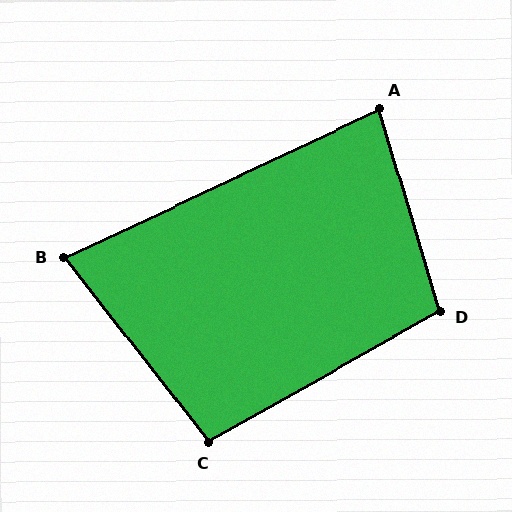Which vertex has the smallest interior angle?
B, at approximately 77 degrees.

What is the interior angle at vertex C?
Approximately 99 degrees (obtuse).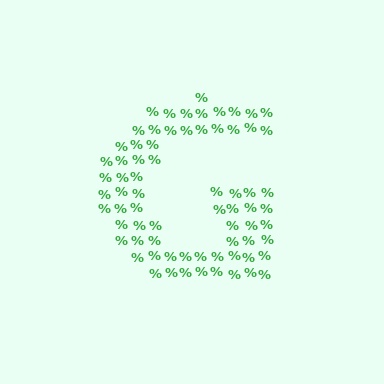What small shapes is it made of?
It is made of small percent signs.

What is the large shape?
The large shape is the letter G.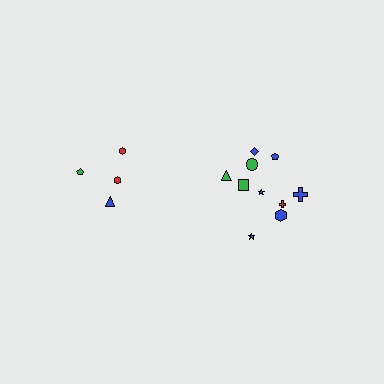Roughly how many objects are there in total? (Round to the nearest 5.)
Roughly 15 objects in total.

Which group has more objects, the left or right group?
The right group.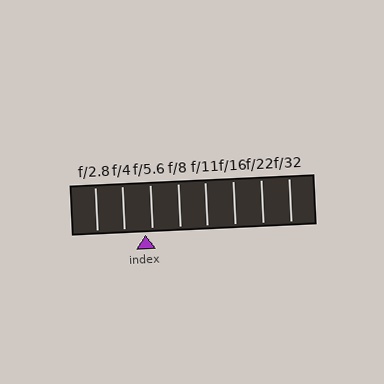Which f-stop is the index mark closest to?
The index mark is closest to f/5.6.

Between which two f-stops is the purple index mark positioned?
The index mark is between f/4 and f/5.6.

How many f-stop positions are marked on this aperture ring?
There are 8 f-stop positions marked.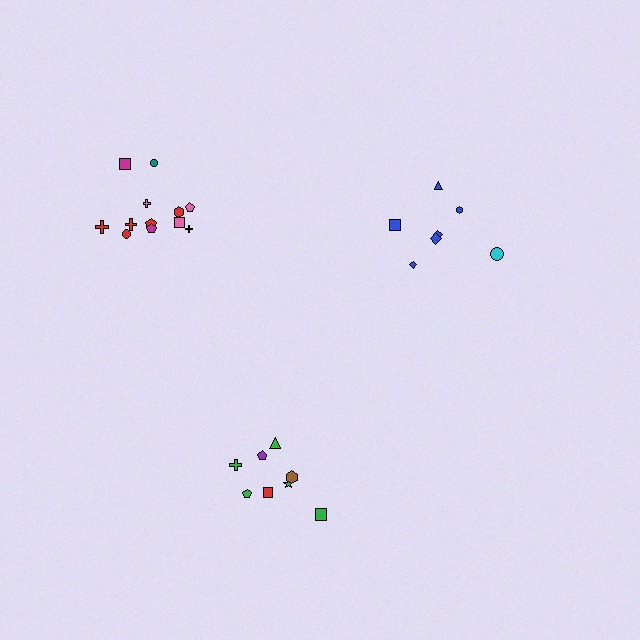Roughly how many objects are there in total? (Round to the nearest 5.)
Roughly 25 objects in total.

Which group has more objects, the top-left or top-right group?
The top-left group.